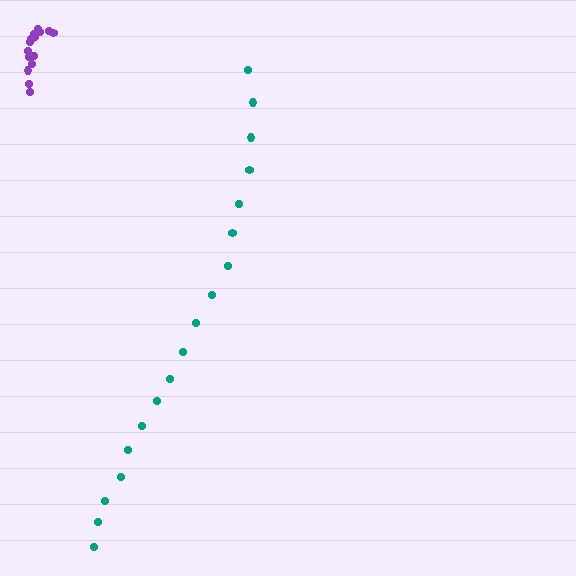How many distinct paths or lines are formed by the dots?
There are 2 distinct paths.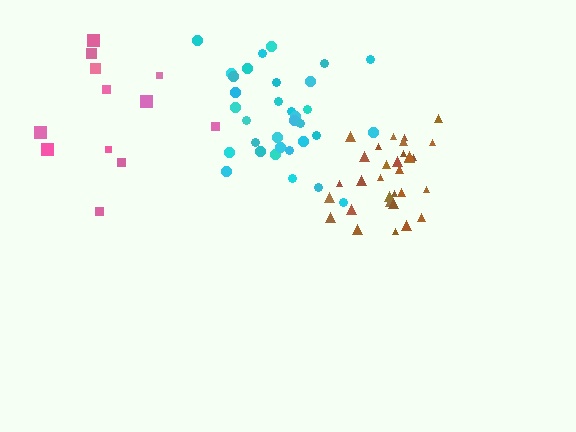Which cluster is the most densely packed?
Brown.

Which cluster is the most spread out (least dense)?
Pink.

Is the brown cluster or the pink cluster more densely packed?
Brown.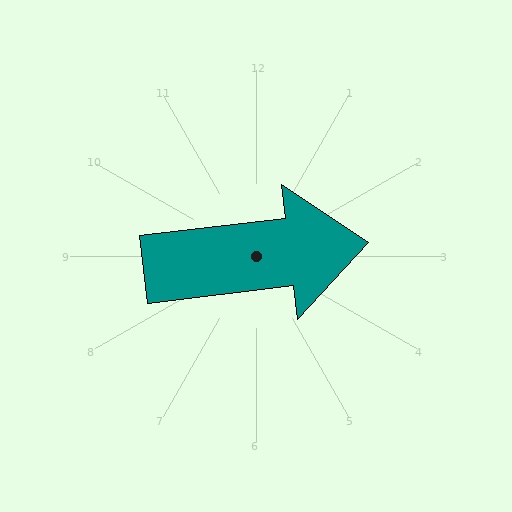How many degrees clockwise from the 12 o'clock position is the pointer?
Approximately 83 degrees.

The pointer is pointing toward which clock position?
Roughly 3 o'clock.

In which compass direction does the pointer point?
East.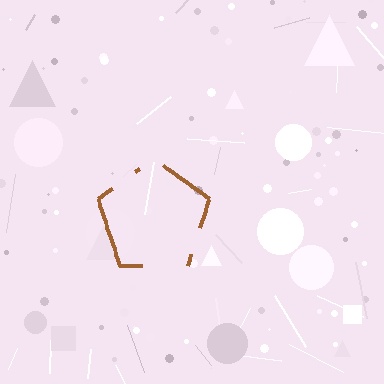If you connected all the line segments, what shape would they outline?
They would outline a pentagon.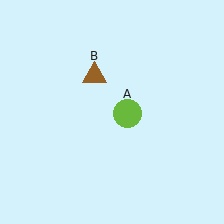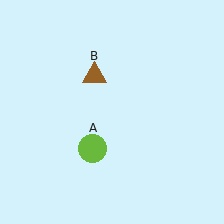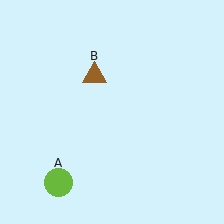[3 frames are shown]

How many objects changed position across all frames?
1 object changed position: lime circle (object A).